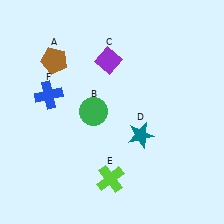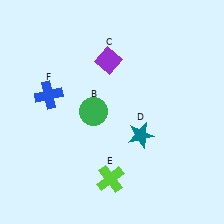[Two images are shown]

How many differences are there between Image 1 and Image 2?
There is 1 difference between the two images.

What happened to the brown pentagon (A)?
The brown pentagon (A) was removed in Image 2. It was in the top-left area of Image 1.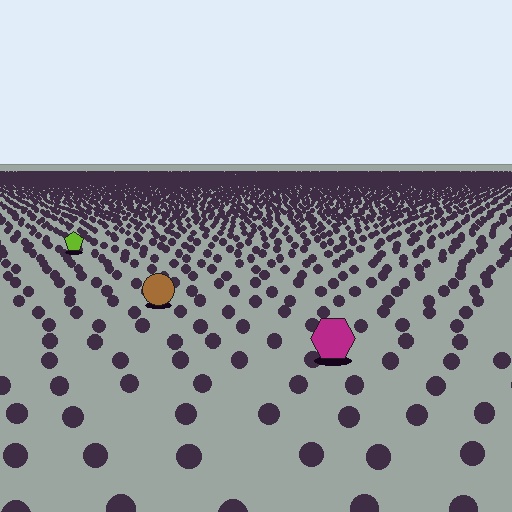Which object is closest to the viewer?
The magenta hexagon is closest. The texture marks near it are larger and more spread out.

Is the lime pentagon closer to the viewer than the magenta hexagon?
No. The magenta hexagon is closer — you can tell from the texture gradient: the ground texture is coarser near it.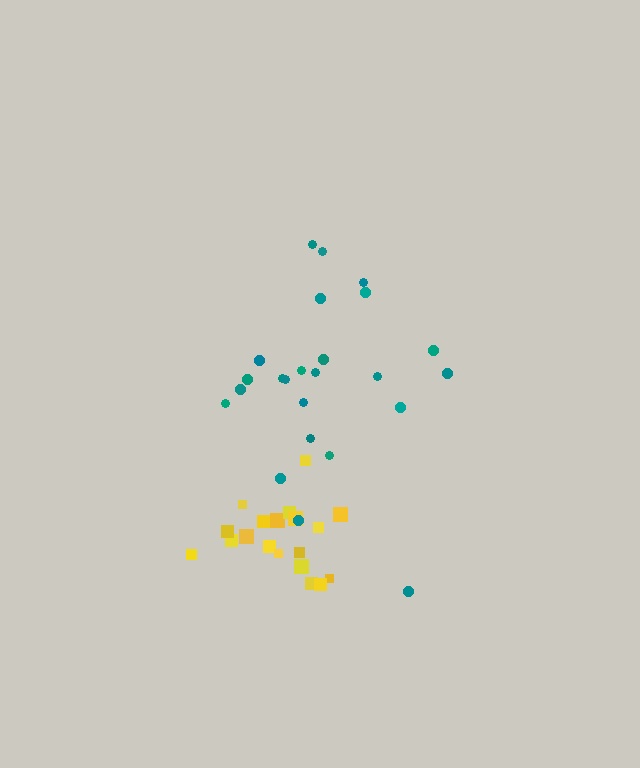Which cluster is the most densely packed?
Yellow.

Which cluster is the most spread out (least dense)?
Teal.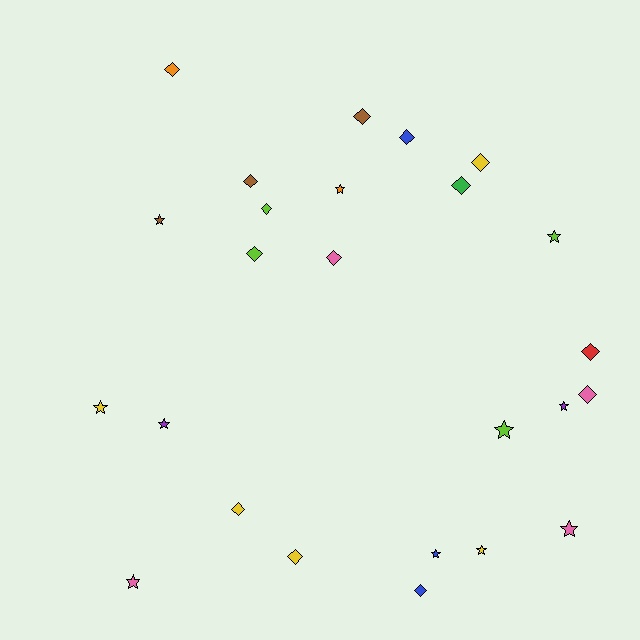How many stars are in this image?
There are 11 stars.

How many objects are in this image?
There are 25 objects.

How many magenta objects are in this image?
There are no magenta objects.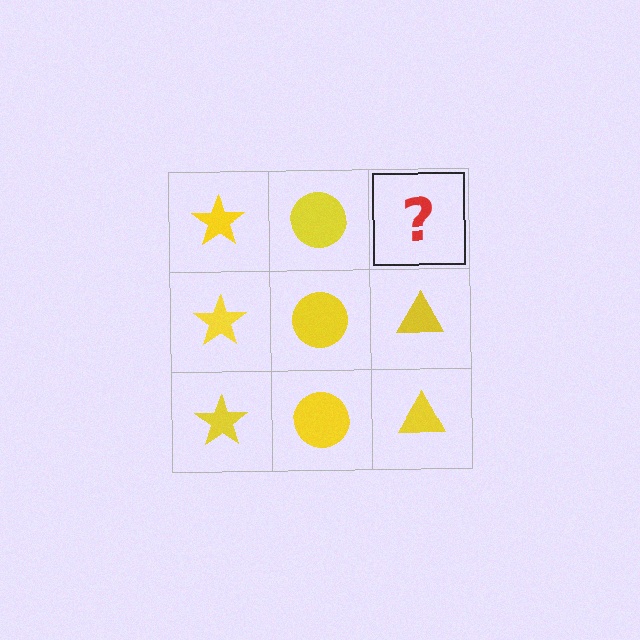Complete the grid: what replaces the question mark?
The question mark should be replaced with a yellow triangle.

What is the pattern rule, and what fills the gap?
The rule is that each column has a consistent shape. The gap should be filled with a yellow triangle.